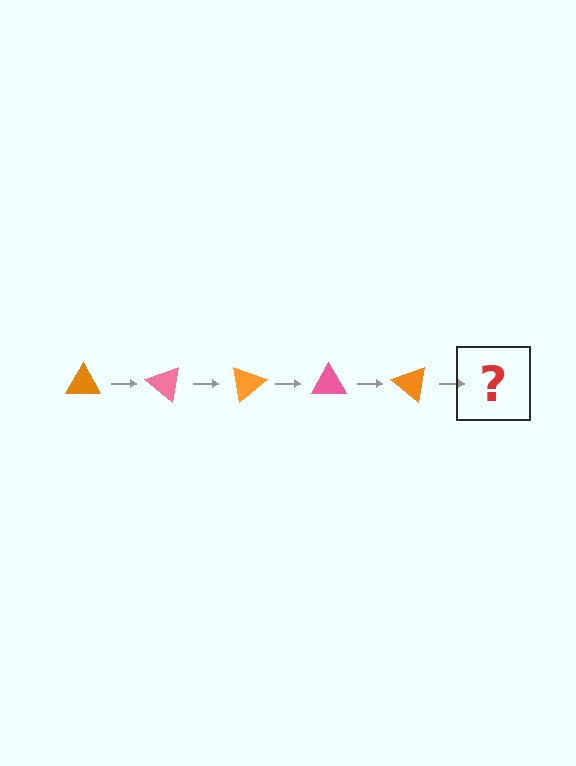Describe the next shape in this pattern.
It should be a pink triangle, rotated 200 degrees from the start.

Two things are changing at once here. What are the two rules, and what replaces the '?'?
The two rules are that it rotates 40 degrees each step and the color cycles through orange and pink. The '?' should be a pink triangle, rotated 200 degrees from the start.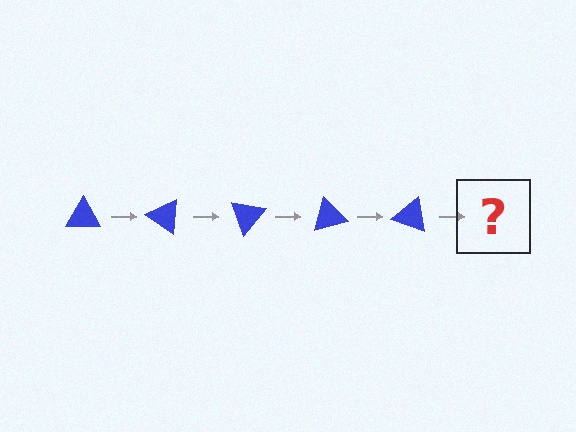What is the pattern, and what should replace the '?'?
The pattern is that the triangle rotates 35 degrees each step. The '?' should be a blue triangle rotated 175 degrees.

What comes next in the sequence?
The next element should be a blue triangle rotated 175 degrees.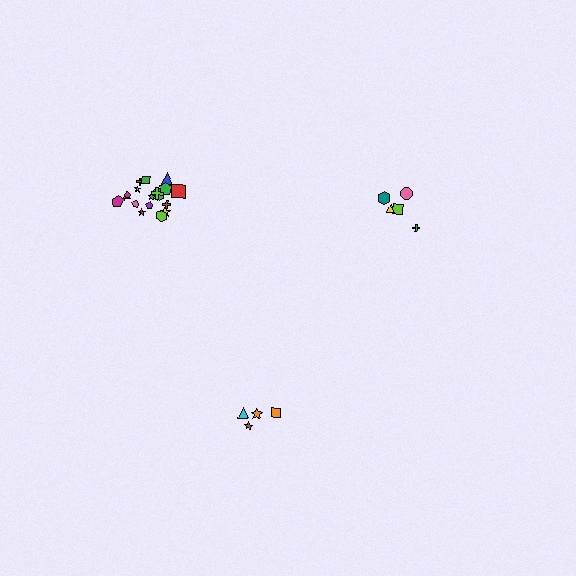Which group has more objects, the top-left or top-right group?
The top-left group.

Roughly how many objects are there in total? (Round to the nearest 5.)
Roughly 25 objects in total.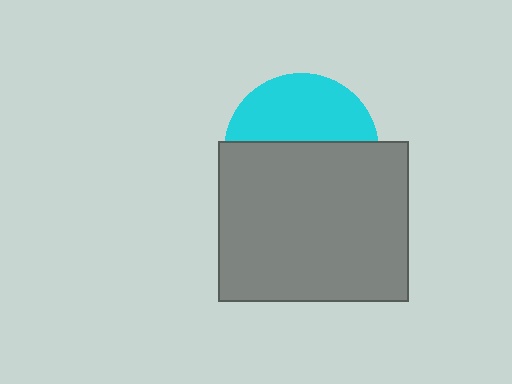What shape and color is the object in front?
The object in front is a gray rectangle.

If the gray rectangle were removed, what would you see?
You would see the complete cyan circle.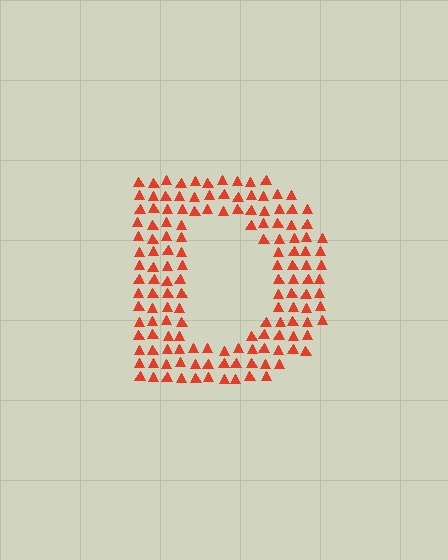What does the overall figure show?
The overall figure shows the letter D.